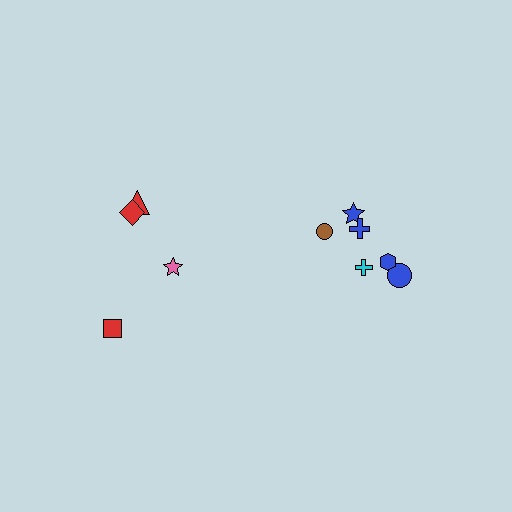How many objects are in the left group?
There are 4 objects.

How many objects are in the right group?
There are 6 objects.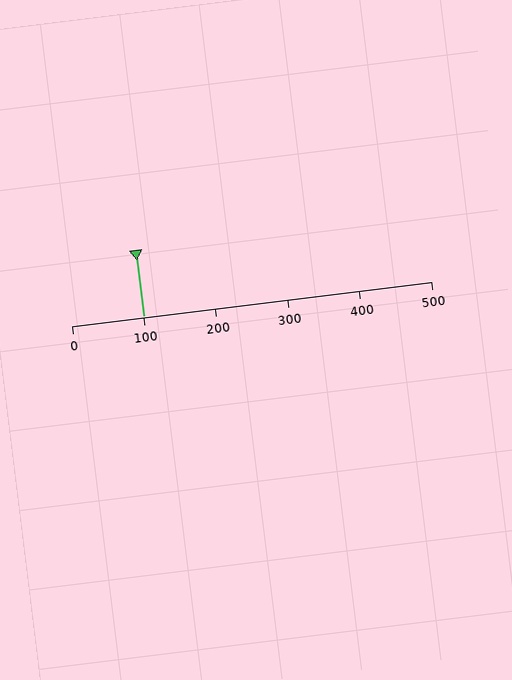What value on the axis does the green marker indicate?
The marker indicates approximately 100.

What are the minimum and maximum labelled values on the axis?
The axis runs from 0 to 500.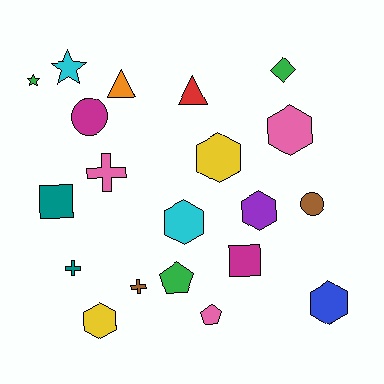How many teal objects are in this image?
There are 2 teal objects.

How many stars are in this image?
There are 2 stars.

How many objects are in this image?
There are 20 objects.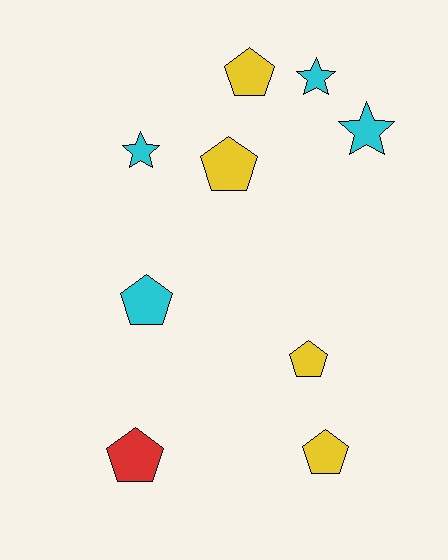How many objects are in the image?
There are 9 objects.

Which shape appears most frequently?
Pentagon, with 6 objects.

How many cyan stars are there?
There are 3 cyan stars.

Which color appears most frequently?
Yellow, with 4 objects.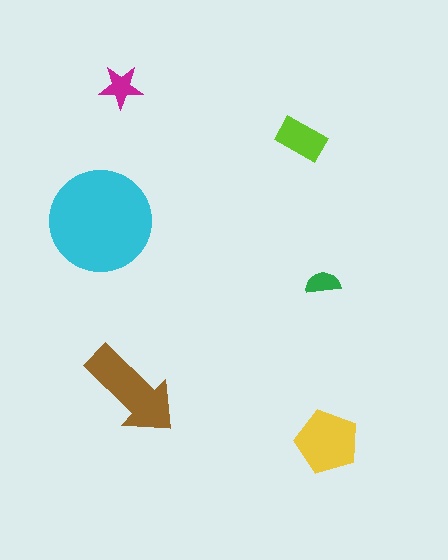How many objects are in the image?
There are 6 objects in the image.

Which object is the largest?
The cyan circle.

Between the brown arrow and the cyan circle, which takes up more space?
The cyan circle.